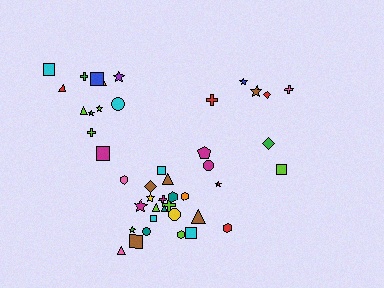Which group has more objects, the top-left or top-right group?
The top-left group.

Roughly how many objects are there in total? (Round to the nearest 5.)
Roughly 45 objects in total.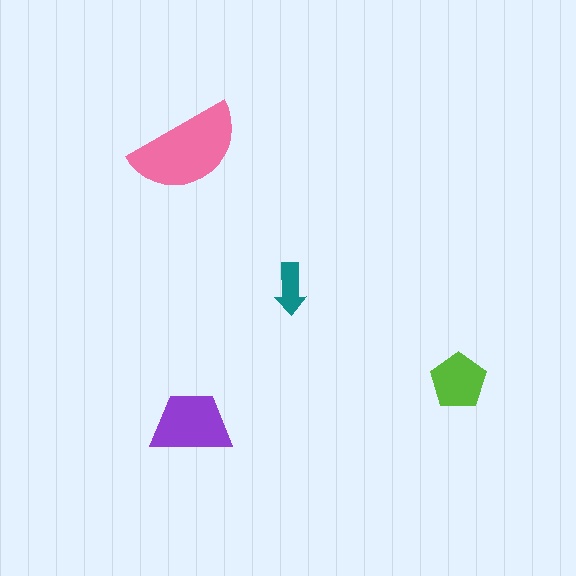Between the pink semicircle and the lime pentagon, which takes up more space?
The pink semicircle.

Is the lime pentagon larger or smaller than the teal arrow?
Larger.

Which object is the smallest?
The teal arrow.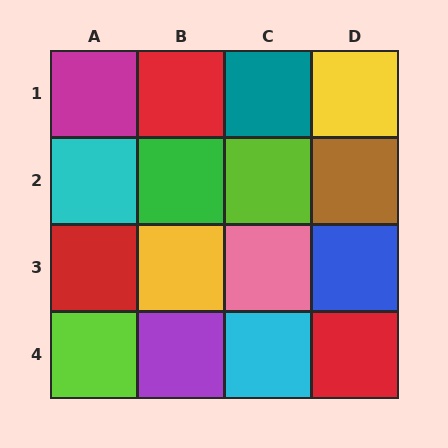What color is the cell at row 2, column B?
Green.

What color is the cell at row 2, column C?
Lime.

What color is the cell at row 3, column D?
Blue.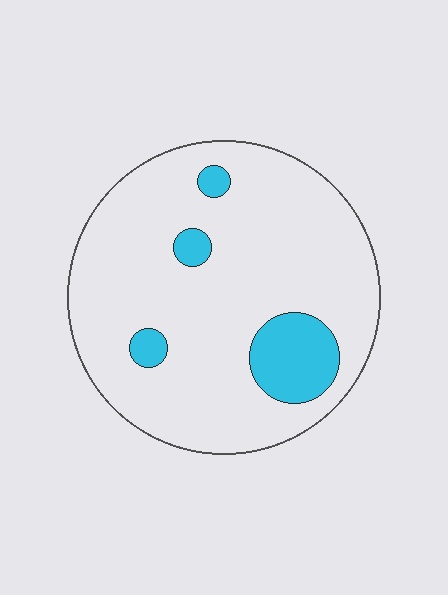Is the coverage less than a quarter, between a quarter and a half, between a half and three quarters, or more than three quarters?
Less than a quarter.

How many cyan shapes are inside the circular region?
4.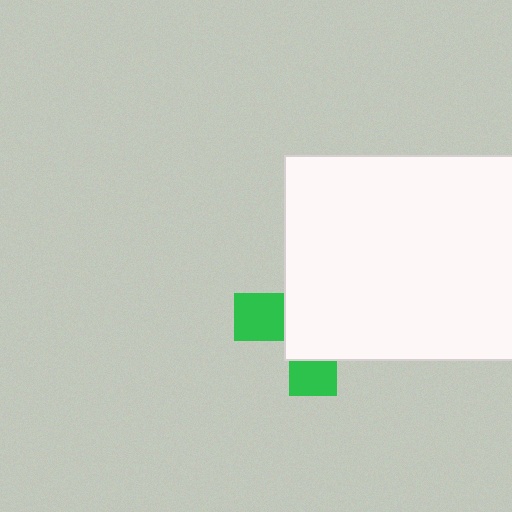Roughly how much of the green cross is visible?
A small part of it is visible (roughly 31%).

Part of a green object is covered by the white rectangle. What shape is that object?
It is a cross.